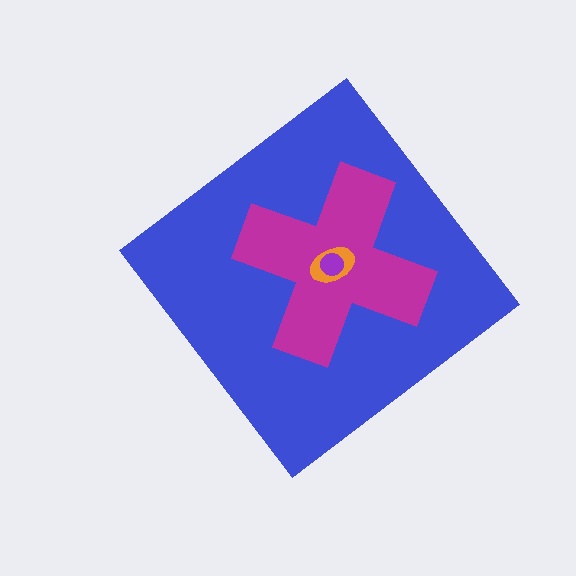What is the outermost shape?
The blue diamond.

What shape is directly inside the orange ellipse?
The purple circle.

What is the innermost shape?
The purple circle.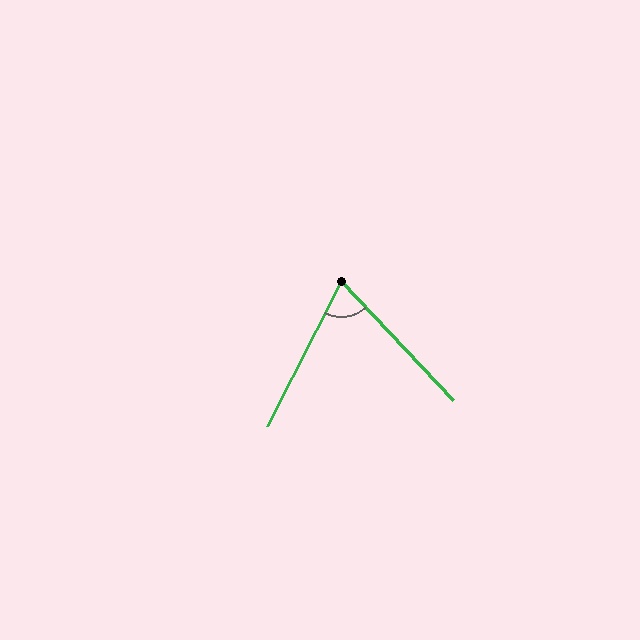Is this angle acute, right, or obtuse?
It is acute.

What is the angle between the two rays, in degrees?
Approximately 70 degrees.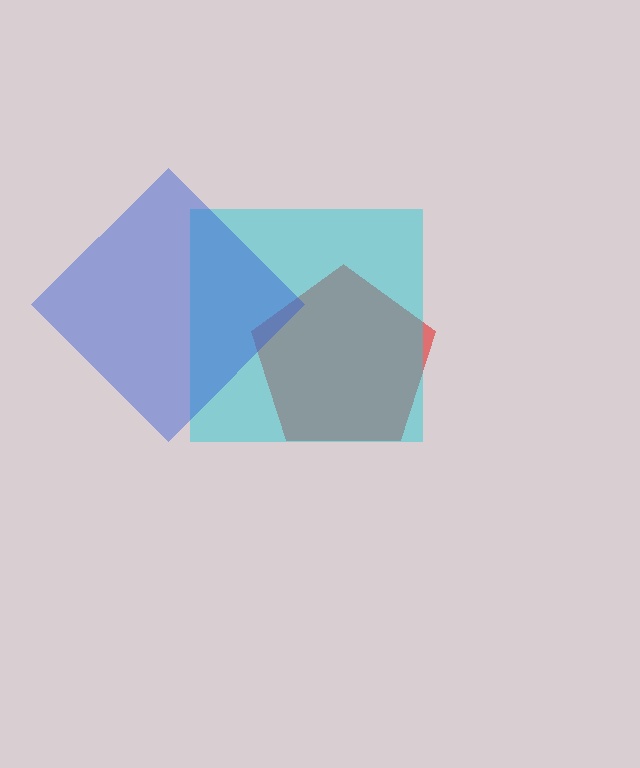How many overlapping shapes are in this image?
There are 3 overlapping shapes in the image.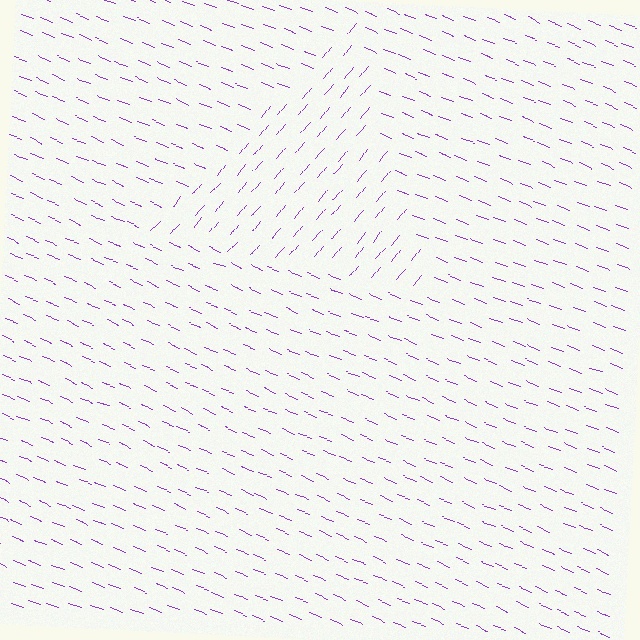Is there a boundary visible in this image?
Yes, there is a texture boundary formed by a change in line orientation.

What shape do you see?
I see a triangle.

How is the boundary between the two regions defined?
The boundary is defined purely by a change in line orientation (approximately 73 degrees difference). All lines are the same color and thickness.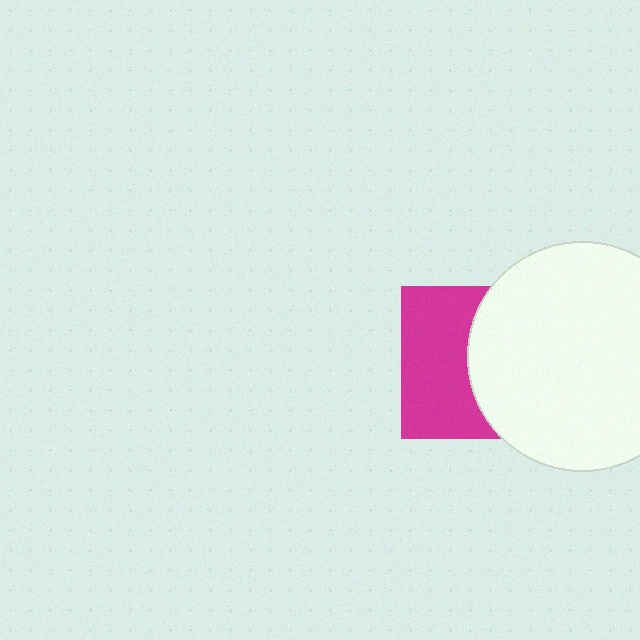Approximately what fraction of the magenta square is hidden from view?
Roughly 51% of the magenta square is hidden behind the white circle.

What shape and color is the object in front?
The object in front is a white circle.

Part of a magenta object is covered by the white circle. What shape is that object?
It is a square.